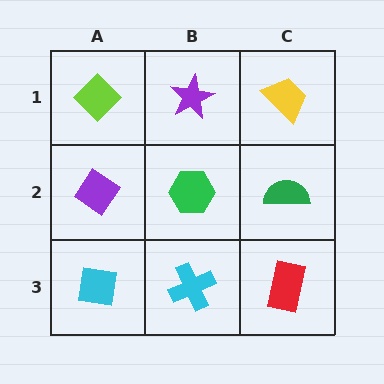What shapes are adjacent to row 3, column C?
A green semicircle (row 2, column C), a cyan cross (row 3, column B).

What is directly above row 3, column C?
A green semicircle.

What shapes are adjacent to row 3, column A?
A purple diamond (row 2, column A), a cyan cross (row 3, column B).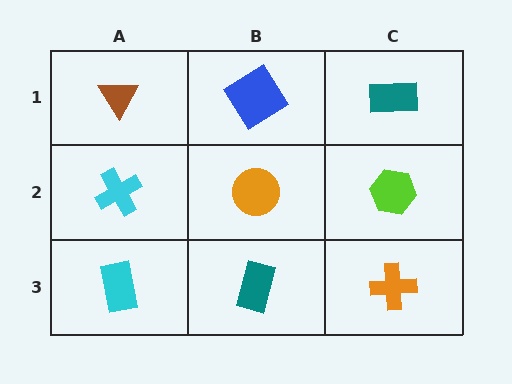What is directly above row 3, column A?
A cyan cross.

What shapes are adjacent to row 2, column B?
A blue diamond (row 1, column B), a teal rectangle (row 3, column B), a cyan cross (row 2, column A), a lime hexagon (row 2, column C).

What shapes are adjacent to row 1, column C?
A lime hexagon (row 2, column C), a blue diamond (row 1, column B).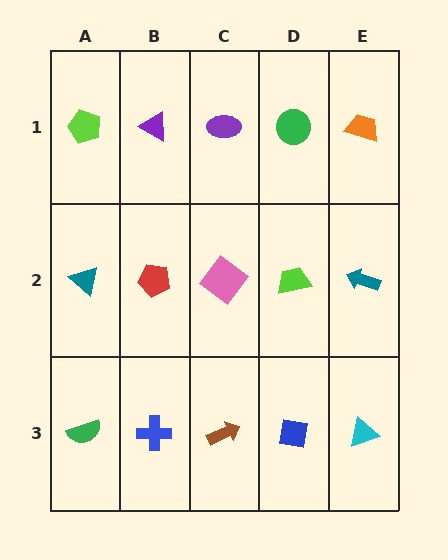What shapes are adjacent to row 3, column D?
A lime trapezoid (row 2, column D), a brown arrow (row 3, column C), a cyan triangle (row 3, column E).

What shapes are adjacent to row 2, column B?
A purple triangle (row 1, column B), a blue cross (row 3, column B), a teal triangle (row 2, column A), a pink diamond (row 2, column C).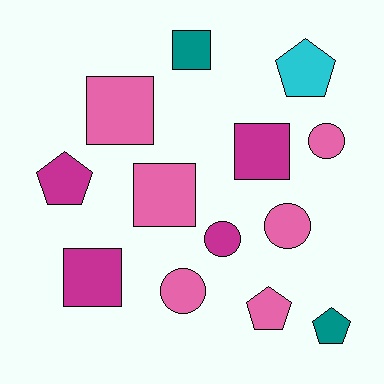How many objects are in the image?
There are 13 objects.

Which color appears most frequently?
Pink, with 6 objects.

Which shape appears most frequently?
Square, with 5 objects.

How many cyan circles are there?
There are no cyan circles.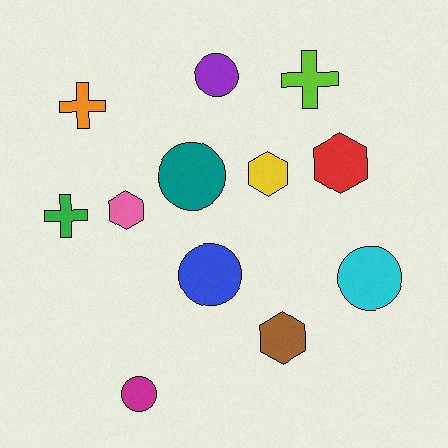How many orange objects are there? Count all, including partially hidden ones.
There is 1 orange object.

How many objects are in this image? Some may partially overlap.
There are 12 objects.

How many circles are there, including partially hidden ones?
There are 5 circles.